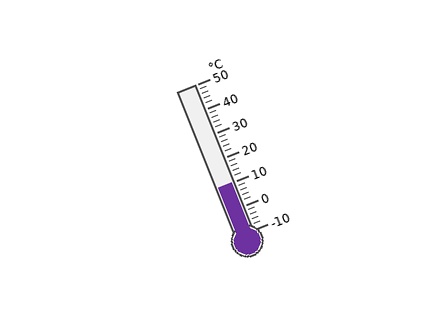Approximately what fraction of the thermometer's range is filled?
The thermometer is filled to approximately 35% of its range.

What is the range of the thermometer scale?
The thermometer scale ranges from -10°C to 50°C.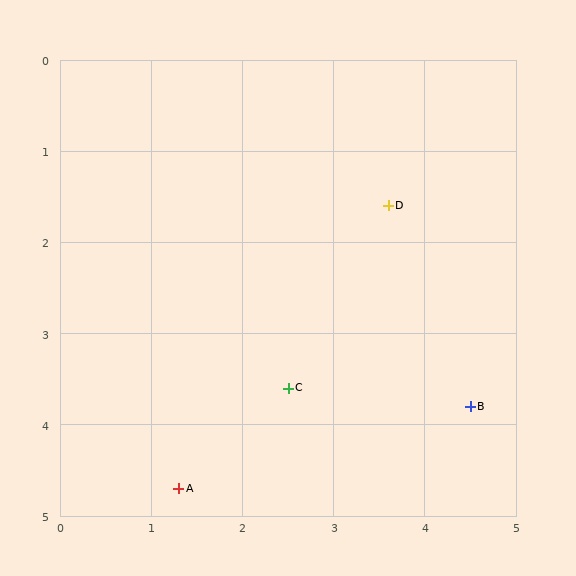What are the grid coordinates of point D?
Point D is at approximately (3.6, 1.6).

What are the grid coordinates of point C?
Point C is at approximately (2.5, 3.6).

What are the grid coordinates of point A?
Point A is at approximately (1.3, 4.7).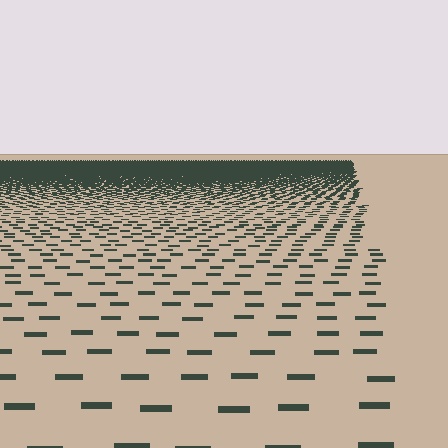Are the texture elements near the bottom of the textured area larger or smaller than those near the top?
Larger. Near the bottom, elements are closer to the viewer and appear at a bigger on-screen size.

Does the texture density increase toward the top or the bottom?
Density increases toward the top.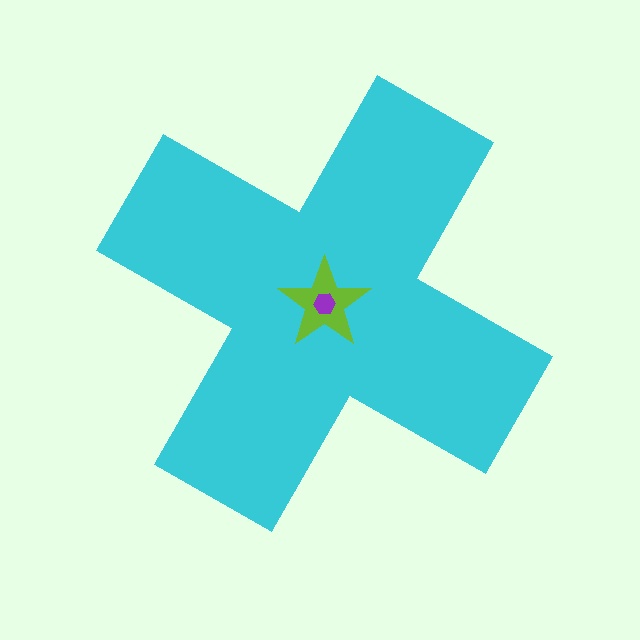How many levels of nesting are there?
3.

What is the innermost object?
The purple hexagon.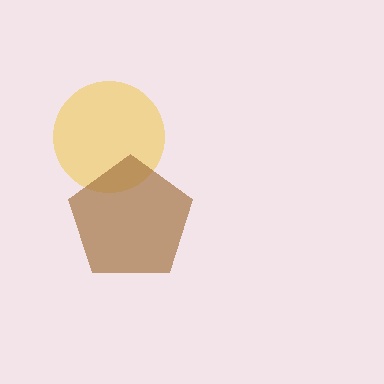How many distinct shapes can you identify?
There are 2 distinct shapes: a yellow circle, a brown pentagon.